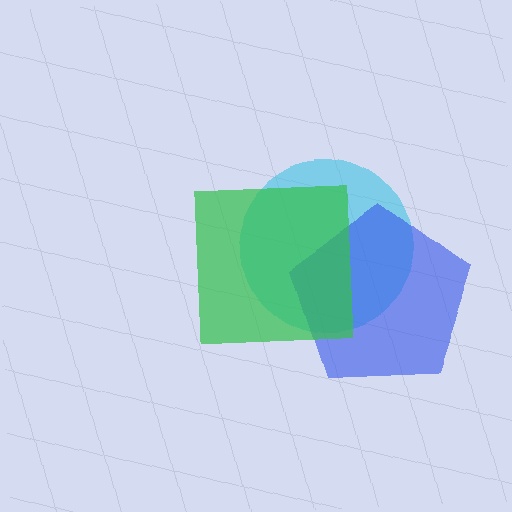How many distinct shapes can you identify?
There are 3 distinct shapes: a cyan circle, a blue pentagon, a green square.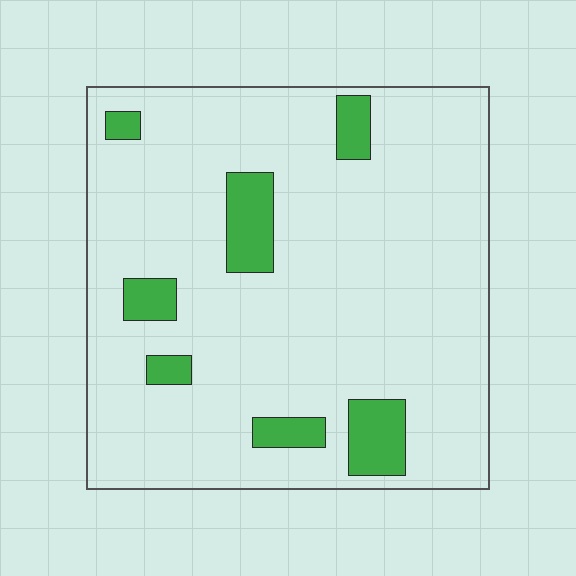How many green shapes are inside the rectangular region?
7.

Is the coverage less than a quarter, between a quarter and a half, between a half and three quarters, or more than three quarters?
Less than a quarter.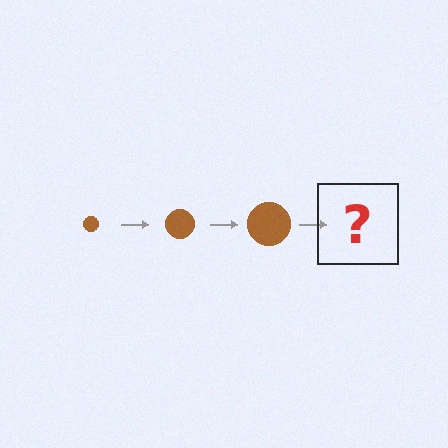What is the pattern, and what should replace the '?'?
The pattern is that the circle gets progressively larger each step. The '?' should be a brown circle, larger than the previous one.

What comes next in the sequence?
The next element should be a brown circle, larger than the previous one.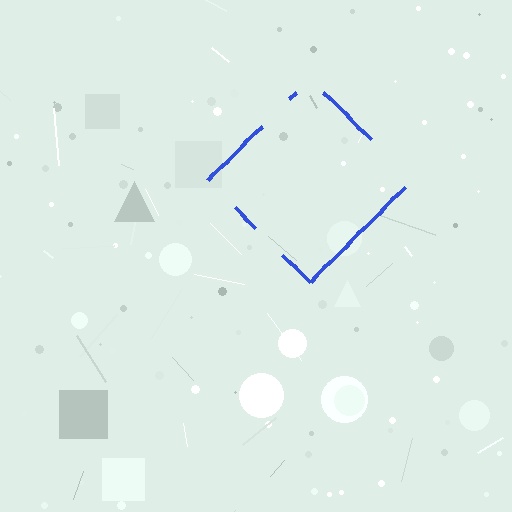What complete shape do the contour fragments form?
The contour fragments form a diamond.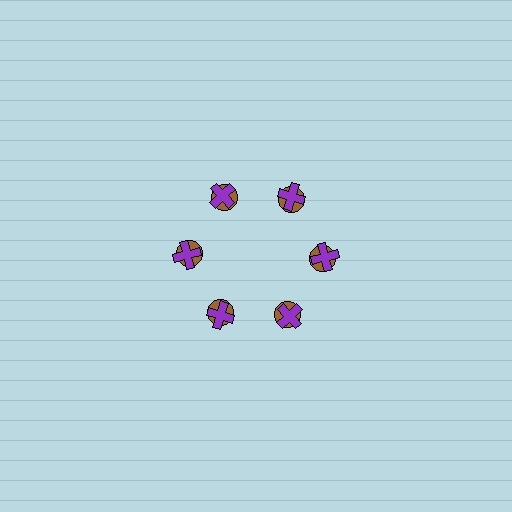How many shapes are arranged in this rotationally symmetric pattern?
There are 12 shapes, arranged in 6 groups of 2.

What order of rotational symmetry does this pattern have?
This pattern has 6-fold rotational symmetry.